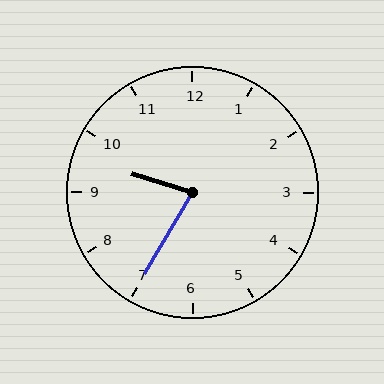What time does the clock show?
9:35.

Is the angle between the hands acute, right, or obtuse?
It is acute.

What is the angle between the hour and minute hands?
Approximately 78 degrees.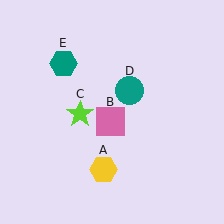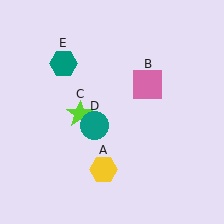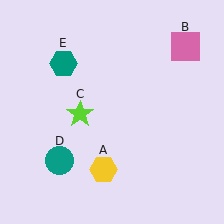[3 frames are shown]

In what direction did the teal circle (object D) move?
The teal circle (object D) moved down and to the left.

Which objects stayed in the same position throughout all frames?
Yellow hexagon (object A) and lime star (object C) and teal hexagon (object E) remained stationary.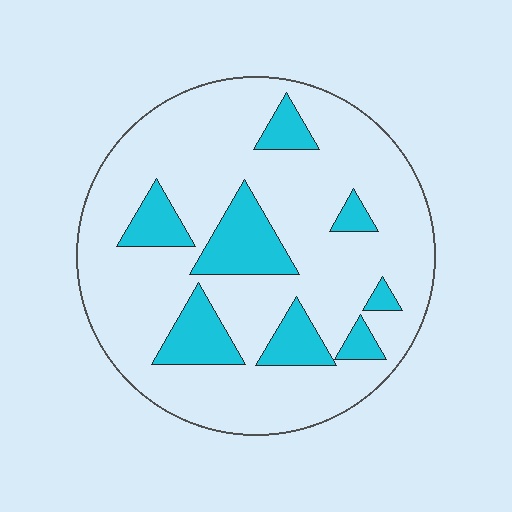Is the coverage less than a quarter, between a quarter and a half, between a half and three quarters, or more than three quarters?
Less than a quarter.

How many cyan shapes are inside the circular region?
8.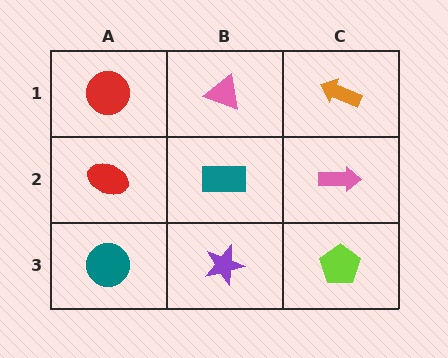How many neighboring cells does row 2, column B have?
4.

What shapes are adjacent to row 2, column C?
An orange arrow (row 1, column C), a lime pentagon (row 3, column C), a teal rectangle (row 2, column B).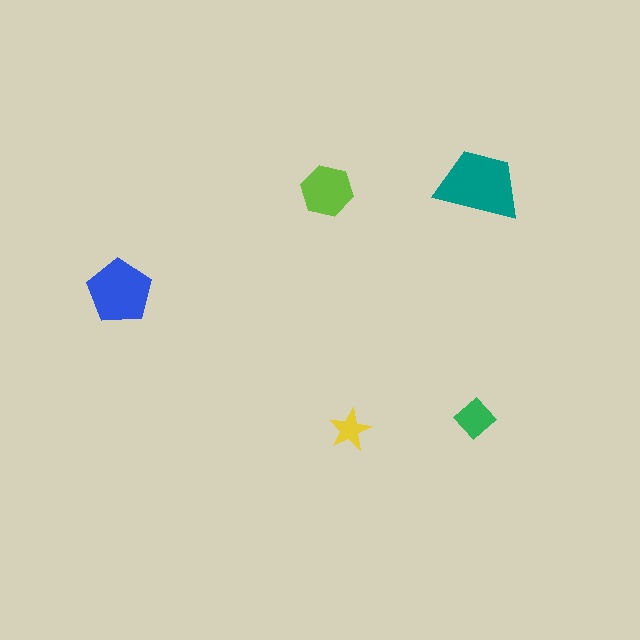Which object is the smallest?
The yellow star.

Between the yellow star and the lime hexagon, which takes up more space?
The lime hexagon.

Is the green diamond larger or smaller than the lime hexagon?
Smaller.